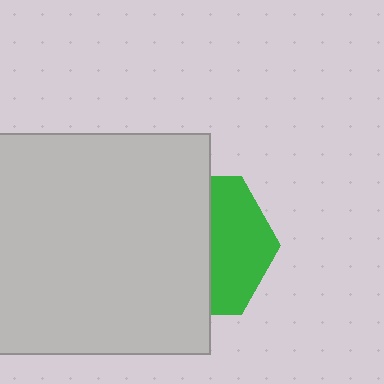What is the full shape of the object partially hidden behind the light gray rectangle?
The partially hidden object is a green hexagon.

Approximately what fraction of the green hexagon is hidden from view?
Roughly 59% of the green hexagon is hidden behind the light gray rectangle.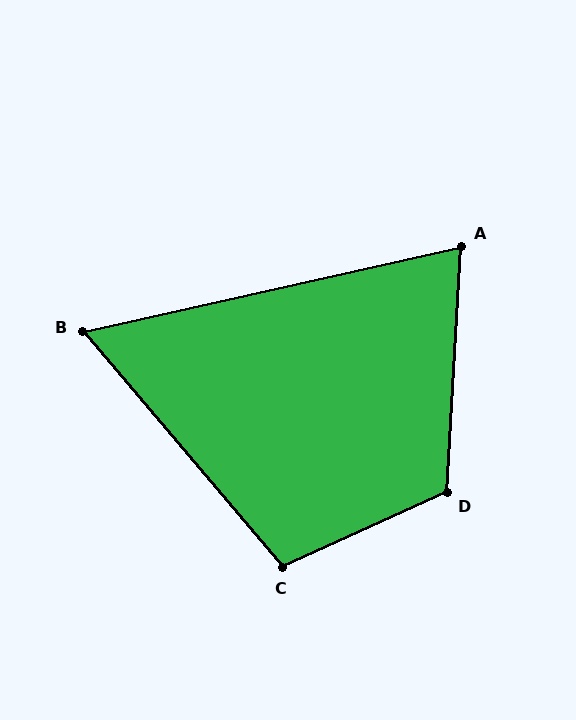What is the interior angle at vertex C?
Approximately 106 degrees (obtuse).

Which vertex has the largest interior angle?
D, at approximately 118 degrees.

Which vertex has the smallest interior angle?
B, at approximately 62 degrees.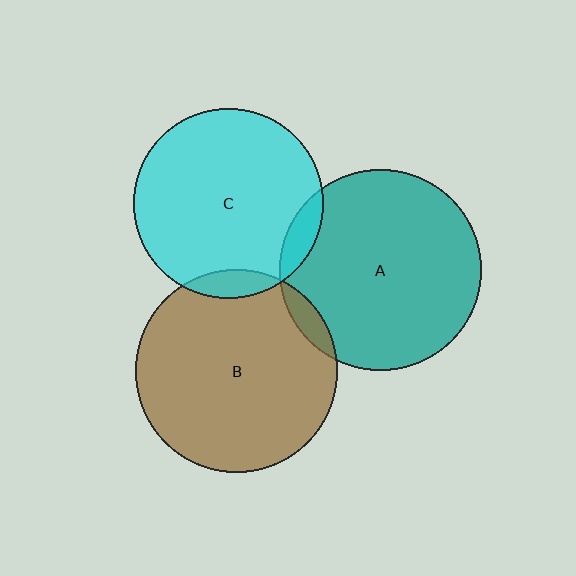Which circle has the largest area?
Circle B (brown).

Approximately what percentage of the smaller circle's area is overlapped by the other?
Approximately 5%.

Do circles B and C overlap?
Yes.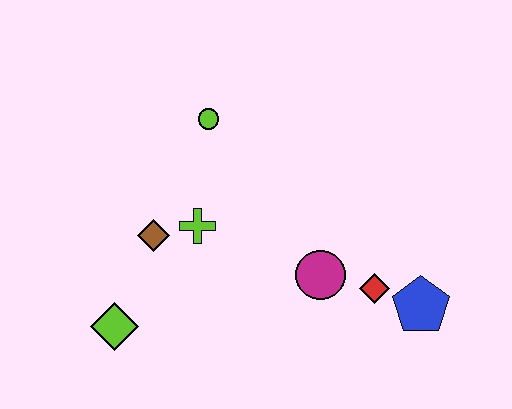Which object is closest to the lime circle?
The lime cross is closest to the lime circle.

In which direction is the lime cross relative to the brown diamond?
The lime cross is to the right of the brown diamond.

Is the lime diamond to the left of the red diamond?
Yes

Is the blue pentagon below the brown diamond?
Yes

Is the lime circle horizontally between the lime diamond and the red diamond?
Yes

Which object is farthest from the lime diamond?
The blue pentagon is farthest from the lime diamond.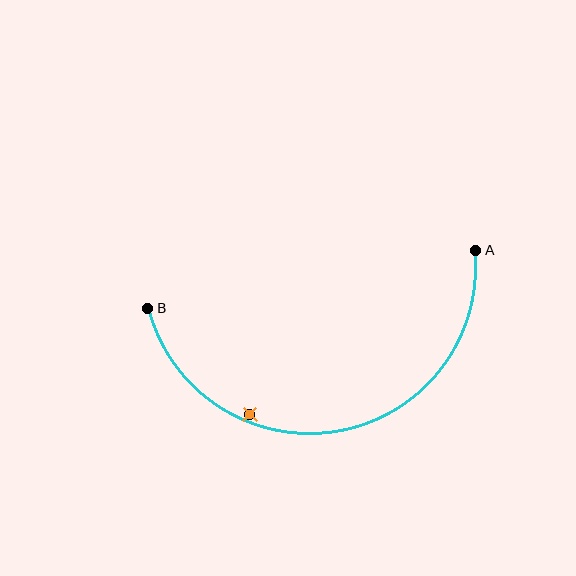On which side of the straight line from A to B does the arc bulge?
The arc bulges below the straight line connecting A and B.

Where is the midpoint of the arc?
The arc midpoint is the point on the curve farthest from the straight line joining A and B. It sits below that line.